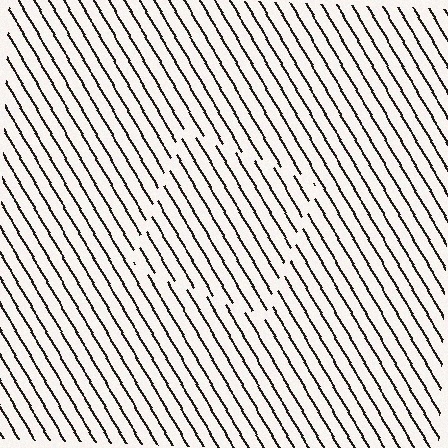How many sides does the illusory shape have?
4 sides — the line-ends trace a square.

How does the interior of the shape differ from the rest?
The interior of the shape contains the same grating, shifted by half a period — the contour is defined by the phase discontinuity where line-ends from the inner and outer gratings abut.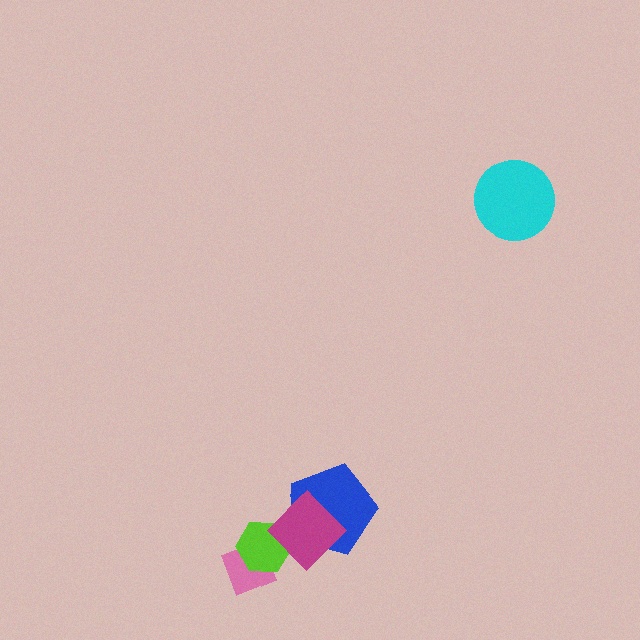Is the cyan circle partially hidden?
No, no other shape covers it.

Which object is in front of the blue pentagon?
The magenta diamond is in front of the blue pentagon.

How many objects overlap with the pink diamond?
1 object overlaps with the pink diamond.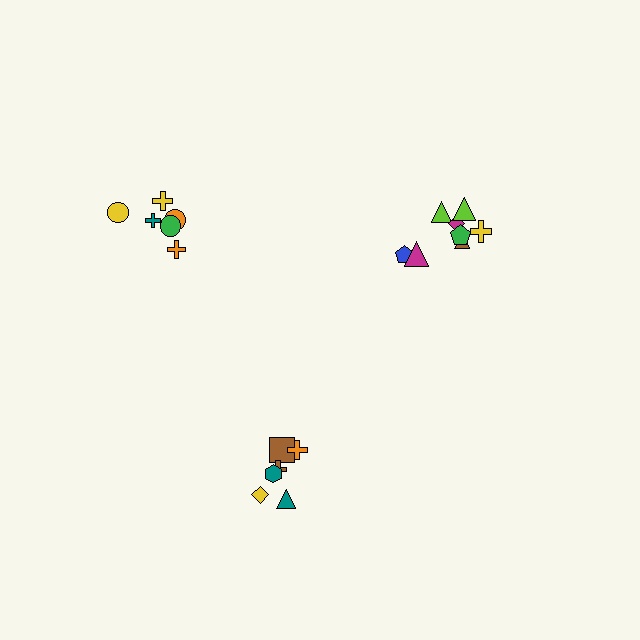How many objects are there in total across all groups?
There are 20 objects.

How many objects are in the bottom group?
There are 6 objects.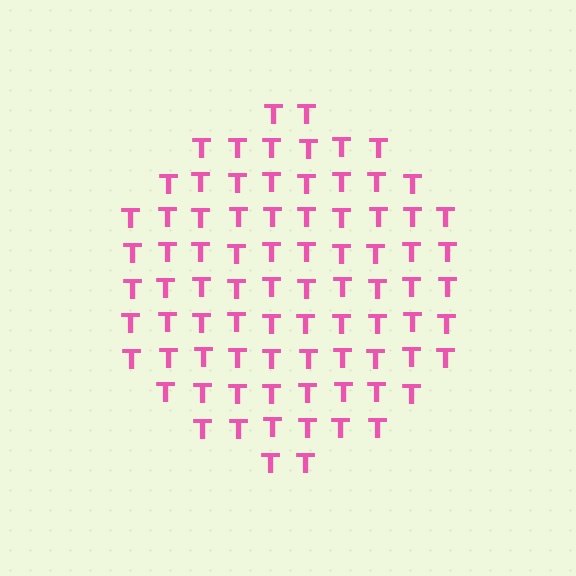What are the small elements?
The small elements are letter T's.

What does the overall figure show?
The overall figure shows a circle.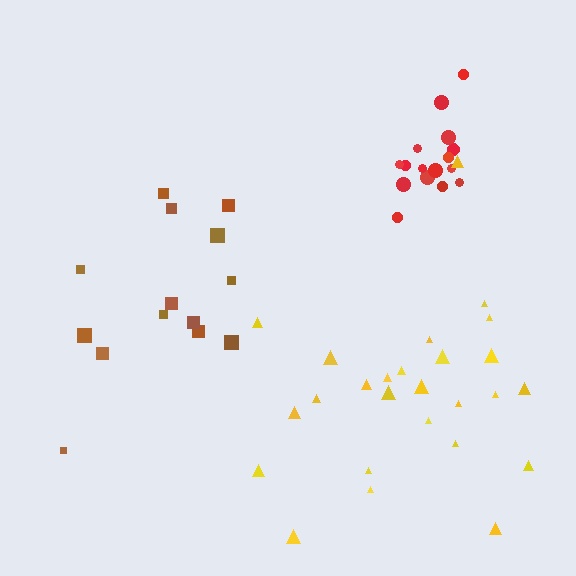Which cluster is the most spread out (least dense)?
Brown.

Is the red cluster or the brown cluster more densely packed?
Red.